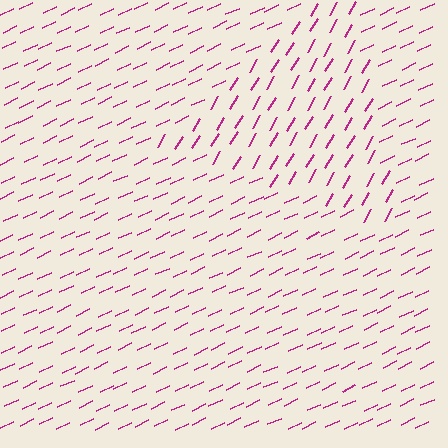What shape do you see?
I see a triangle.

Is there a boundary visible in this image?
Yes, there is a texture boundary formed by a change in line orientation.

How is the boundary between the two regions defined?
The boundary is defined purely by a change in line orientation (approximately 34 degrees difference). All lines are the same color and thickness.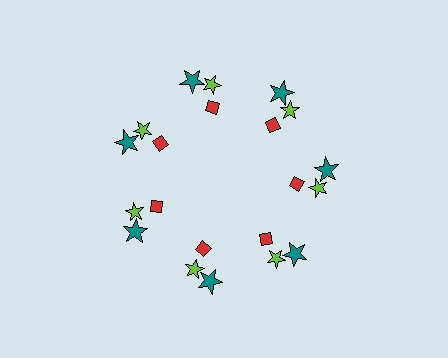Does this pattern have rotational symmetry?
Yes, this pattern has 7-fold rotational symmetry. It looks the same after rotating 51 degrees around the center.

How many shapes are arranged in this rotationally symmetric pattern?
There are 21 shapes, arranged in 7 groups of 3.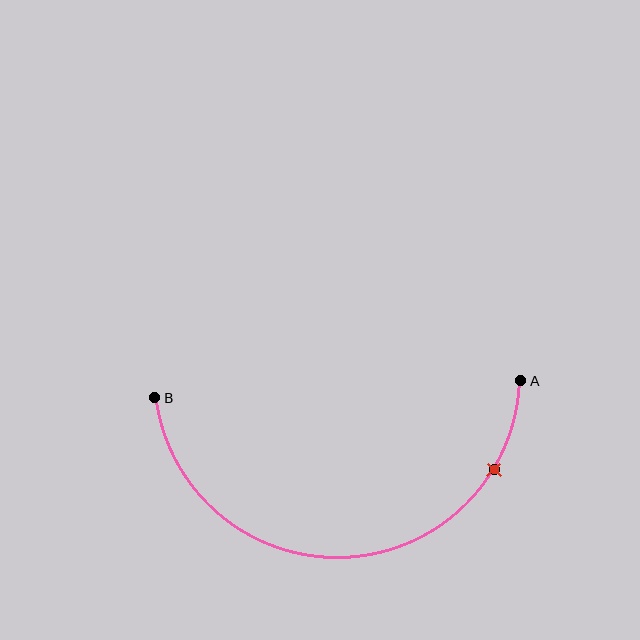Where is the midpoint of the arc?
The arc midpoint is the point on the curve farthest from the straight line joining A and B. It sits below that line.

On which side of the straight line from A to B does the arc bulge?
The arc bulges below the straight line connecting A and B.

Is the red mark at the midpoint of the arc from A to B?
No. The red mark lies on the arc but is closer to endpoint A. The arc midpoint would be at the point on the curve equidistant along the arc from both A and B.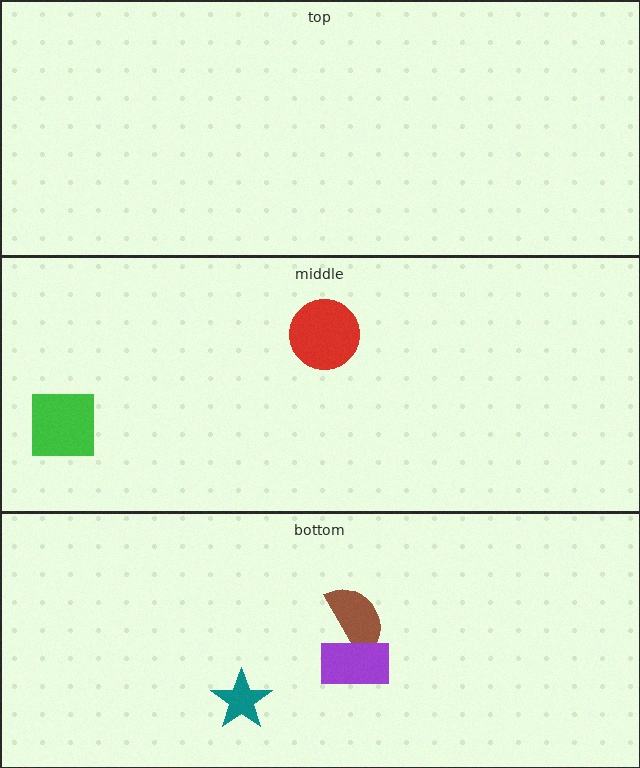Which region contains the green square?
The middle region.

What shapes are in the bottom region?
The teal star, the brown semicircle, the purple rectangle.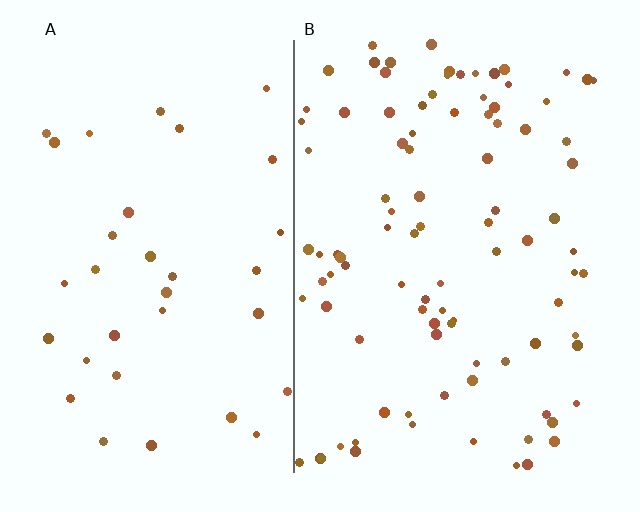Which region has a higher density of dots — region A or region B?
B (the right).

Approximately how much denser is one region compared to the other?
Approximately 2.8× — region B over region A.